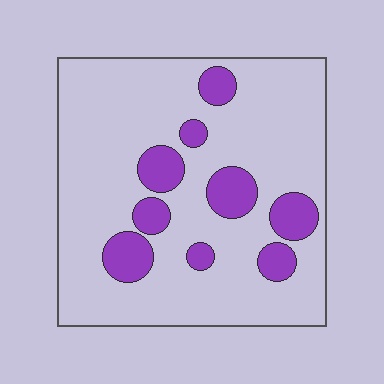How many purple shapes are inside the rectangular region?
9.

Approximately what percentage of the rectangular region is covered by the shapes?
Approximately 20%.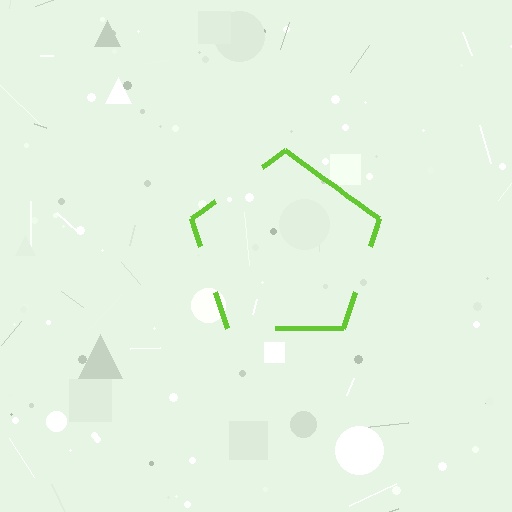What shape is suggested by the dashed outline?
The dashed outline suggests a pentagon.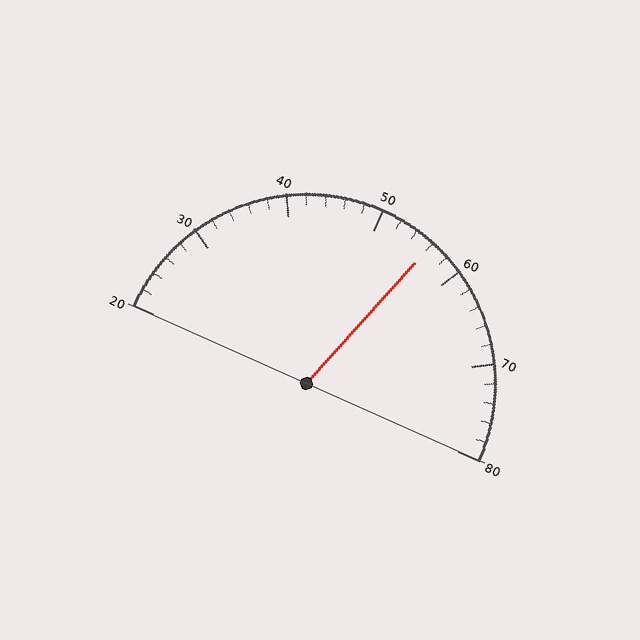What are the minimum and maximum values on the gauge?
The gauge ranges from 20 to 80.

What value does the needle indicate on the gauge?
The needle indicates approximately 56.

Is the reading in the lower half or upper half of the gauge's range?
The reading is in the upper half of the range (20 to 80).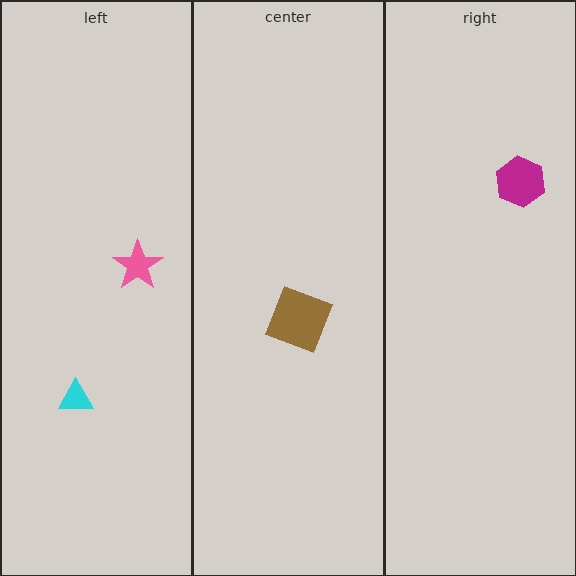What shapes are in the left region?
The pink star, the cyan triangle.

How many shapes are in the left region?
2.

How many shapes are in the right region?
1.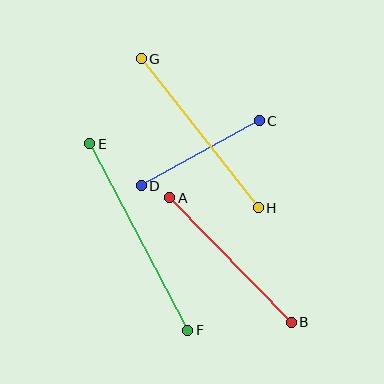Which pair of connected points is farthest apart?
Points E and F are farthest apart.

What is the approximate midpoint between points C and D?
The midpoint is at approximately (200, 153) pixels.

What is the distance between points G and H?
The distance is approximately 189 pixels.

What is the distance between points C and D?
The distance is approximately 135 pixels.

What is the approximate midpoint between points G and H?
The midpoint is at approximately (200, 133) pixels.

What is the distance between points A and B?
The distance is approximately 174 pixels.